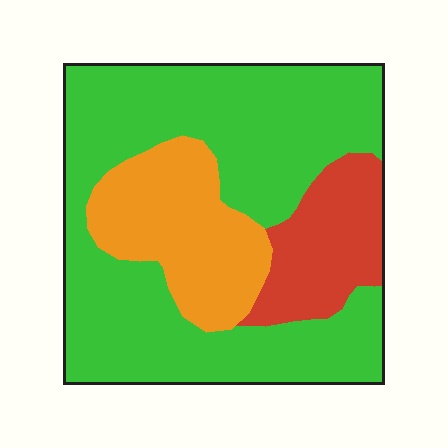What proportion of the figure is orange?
Orange takes up about one fifth (1/5) of the figure.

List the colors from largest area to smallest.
From largest to smallest: green, orange, red.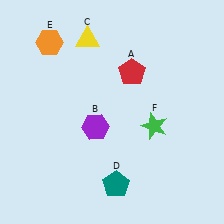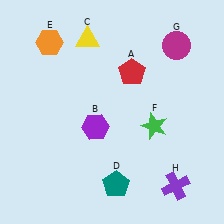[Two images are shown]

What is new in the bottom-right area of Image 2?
A purple cross (H) was added in the bottom-right area of Image 2.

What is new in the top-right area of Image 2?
A magenta circle (G) was added in the top-right area of Image 2.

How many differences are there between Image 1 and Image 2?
There are 2 differences between the two images.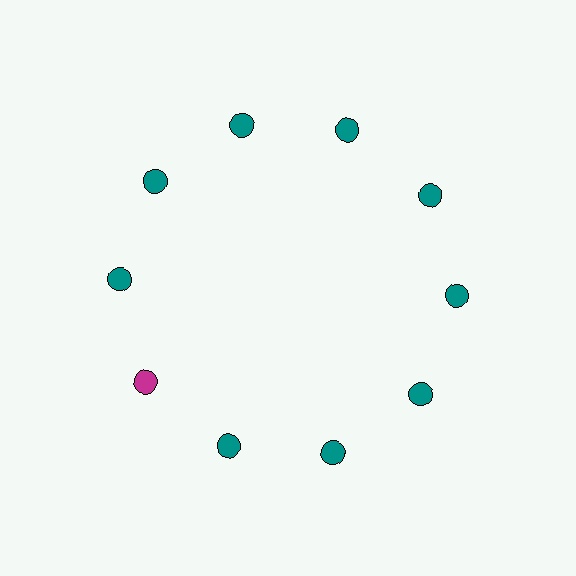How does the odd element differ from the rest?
It has a different color: magenta instead of teal.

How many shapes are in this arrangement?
There are 10 shapes arranged in a ring pattern.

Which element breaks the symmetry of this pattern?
The magenta circle at roughly the 8 o'clock position breaks the symmetry. All other shapes are teal circles.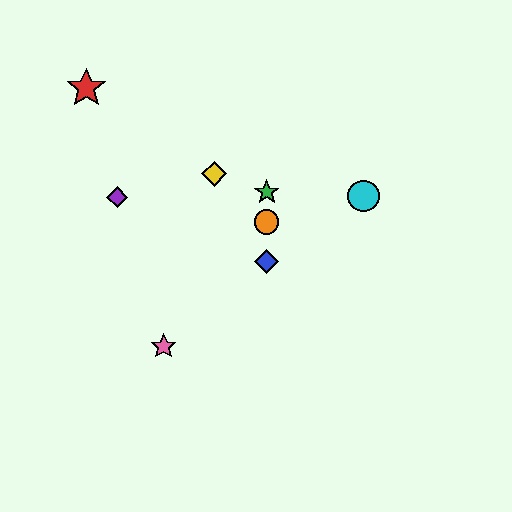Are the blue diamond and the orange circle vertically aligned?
Yes, both are at x≈267.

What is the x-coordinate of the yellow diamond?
The yellow diamond is at x≈214.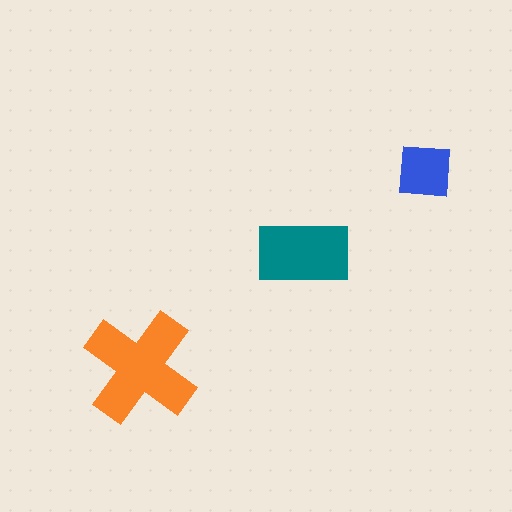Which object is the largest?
The orange cross.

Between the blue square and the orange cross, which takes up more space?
The orange cross.